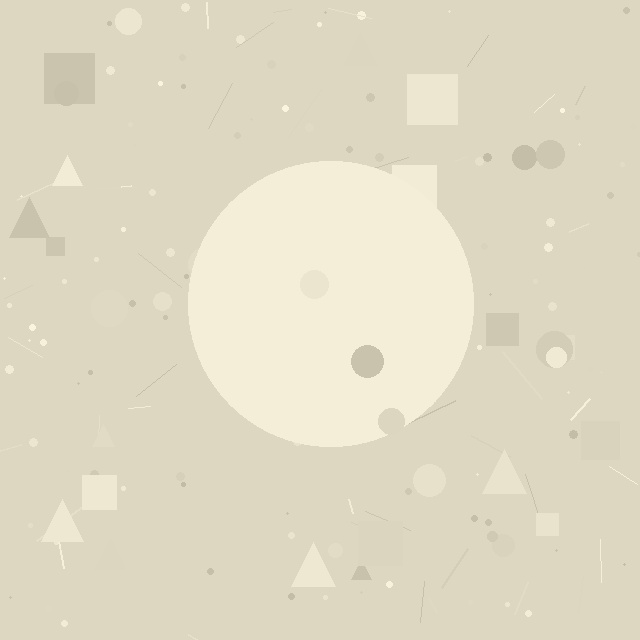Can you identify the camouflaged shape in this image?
The camouflaged shape is a circle.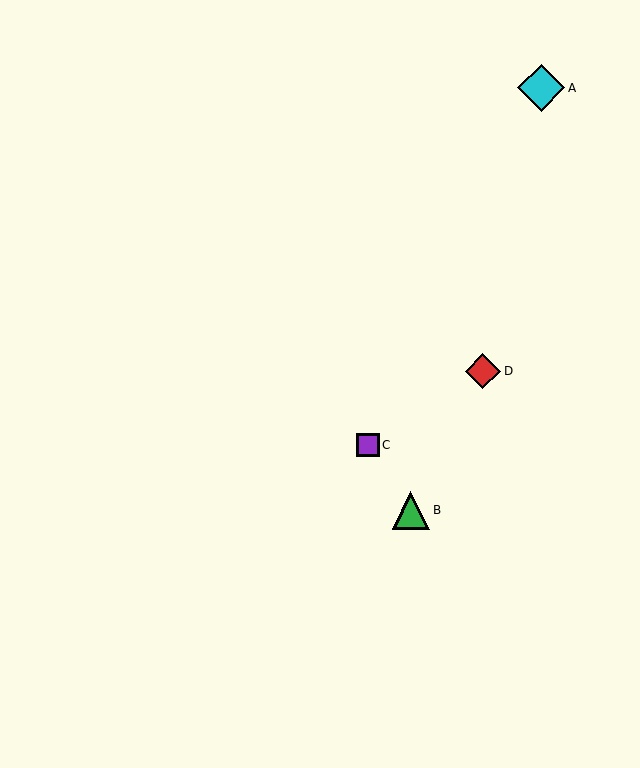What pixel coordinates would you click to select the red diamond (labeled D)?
Click at (483, 371) to select the red diamond D.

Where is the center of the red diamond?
The center of the red diamond is at (483, 371).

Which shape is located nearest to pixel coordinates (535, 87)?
The cyan diamond (labeled A) at (541, 88) is nearest to that location.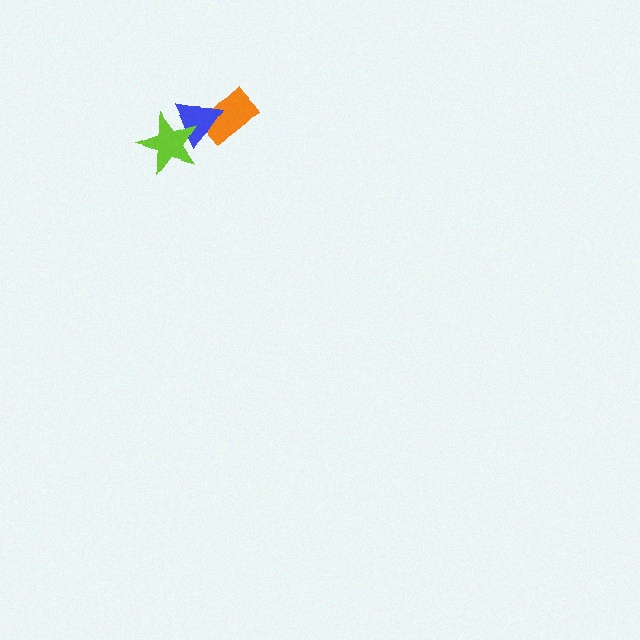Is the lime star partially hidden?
No, no other shape covers it.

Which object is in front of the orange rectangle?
The blue triangle is in front of the orange rectangle.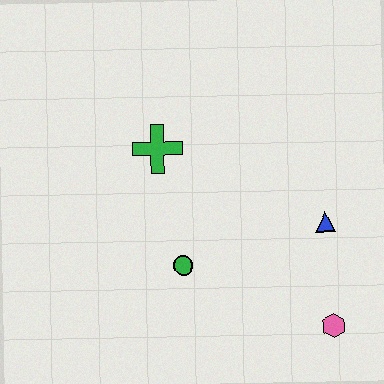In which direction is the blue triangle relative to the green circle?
The blue triangle is to the right of the green circle.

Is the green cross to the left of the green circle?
Yes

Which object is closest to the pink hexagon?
The blue triangle is closest to the pink hexagon.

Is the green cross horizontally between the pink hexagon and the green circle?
No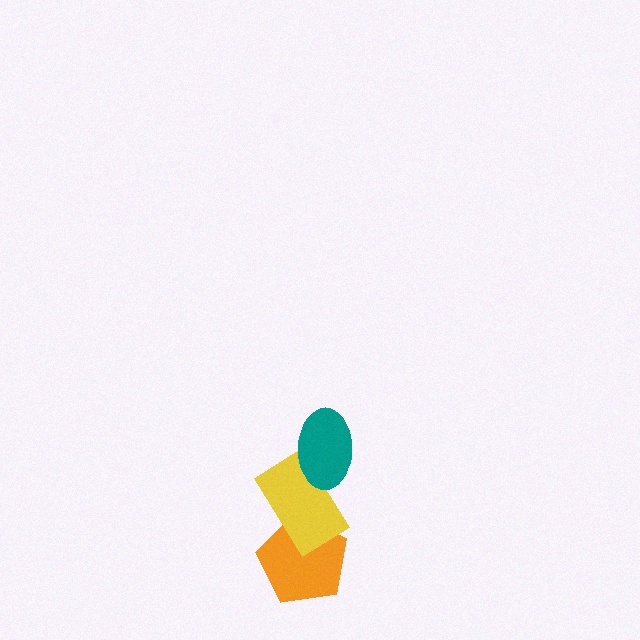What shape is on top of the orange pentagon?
The yellow rectangle is on top of the orange pentagon.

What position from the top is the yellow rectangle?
The yellow rectangle is 2nd from the top.